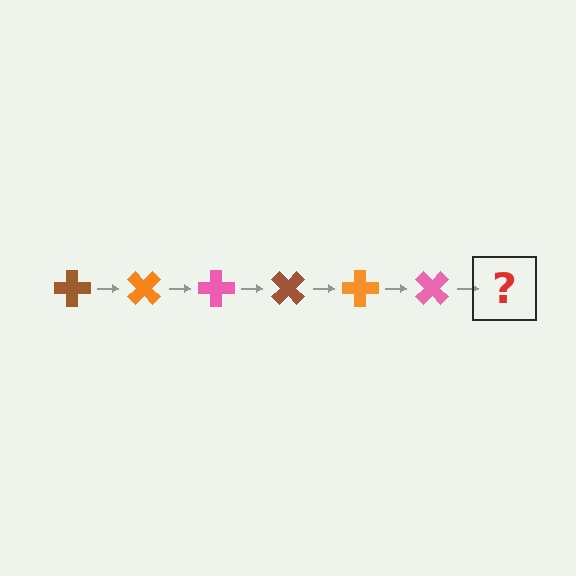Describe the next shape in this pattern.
It should be a brown cross, rotated 270 degrees from the start.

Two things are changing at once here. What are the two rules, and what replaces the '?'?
The two rules are that it rotates 45 degrees each step and the color cycles through brown, orange, and pink. The '?' should be a brown cross, rotated 270 degrees from the start.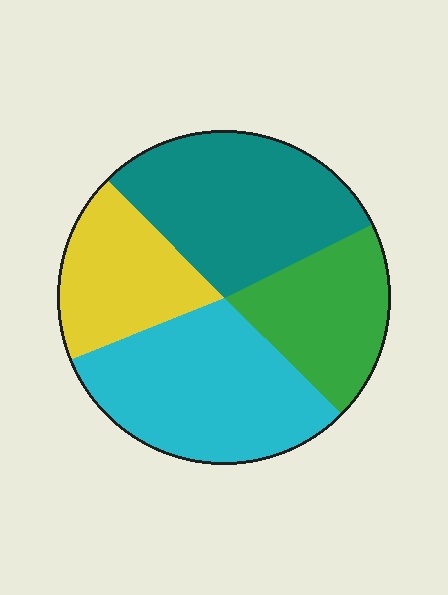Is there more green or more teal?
Teal.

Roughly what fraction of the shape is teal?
Teal covers 30% of the shape.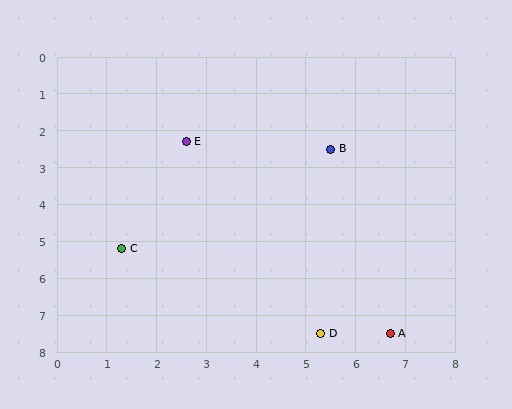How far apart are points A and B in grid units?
Points A and B are about 5.1 grid units apart.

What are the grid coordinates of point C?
Point C is at approximately (1.3, 5.2).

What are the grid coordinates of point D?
Point D is at approximately (5.3, 7.5).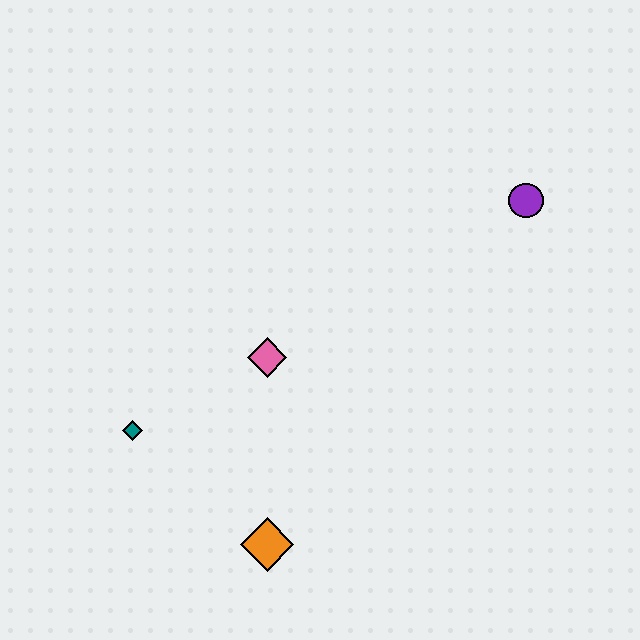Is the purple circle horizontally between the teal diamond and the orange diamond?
No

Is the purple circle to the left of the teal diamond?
No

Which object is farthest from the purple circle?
The teal diamond is farthest from the purple circle.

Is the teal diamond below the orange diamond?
No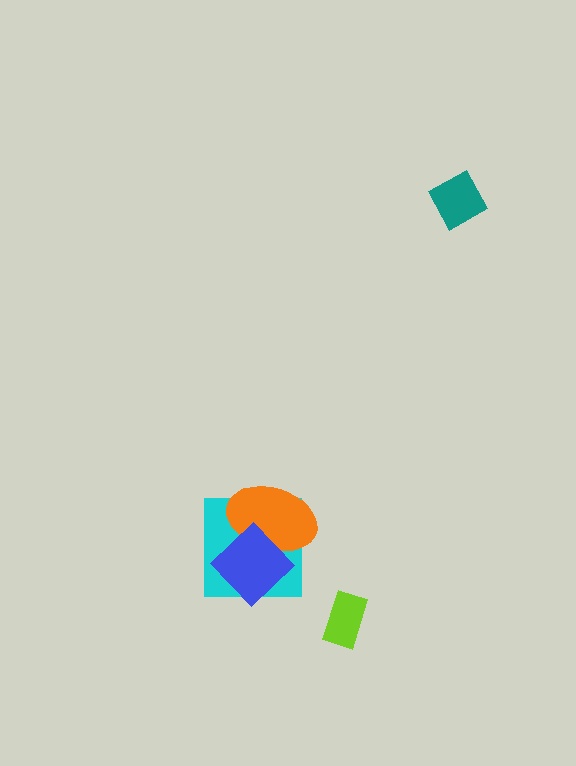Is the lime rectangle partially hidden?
No, no other shape covers it.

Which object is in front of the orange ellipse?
The blue diamond is in front of the orange ellipse.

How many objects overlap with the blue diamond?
2 objects overlap with the blue diamond.